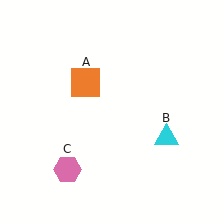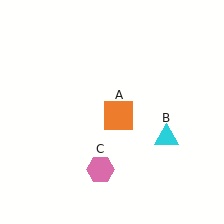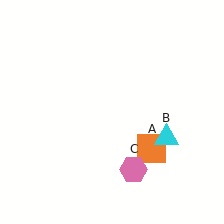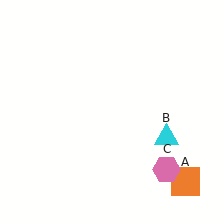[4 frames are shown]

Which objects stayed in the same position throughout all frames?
Cyan triangle (object B) remained stationary.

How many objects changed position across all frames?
2 objects changed position: orange square (object A), pink hexagon (object C).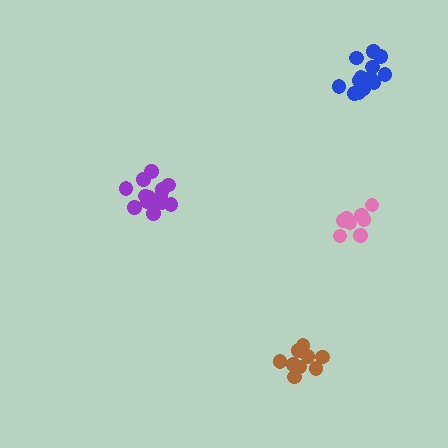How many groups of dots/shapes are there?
There are 4 groups.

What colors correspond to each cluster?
The clusters are colored: purple, blue, pink, brown.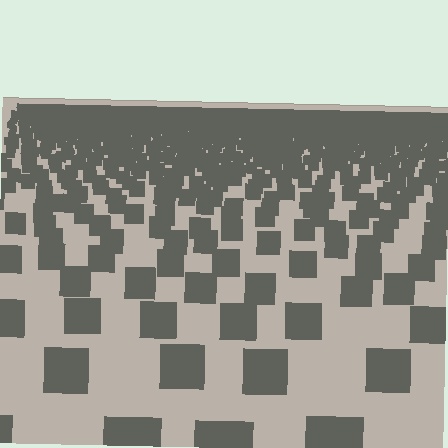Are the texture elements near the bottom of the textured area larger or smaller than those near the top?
Larger. Near the bottom, elements are closer to the viewer and appear at a bigger on-screen size.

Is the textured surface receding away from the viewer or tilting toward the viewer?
The surface is receding away from the viewer. Texture elements get smaller and denser toward the top.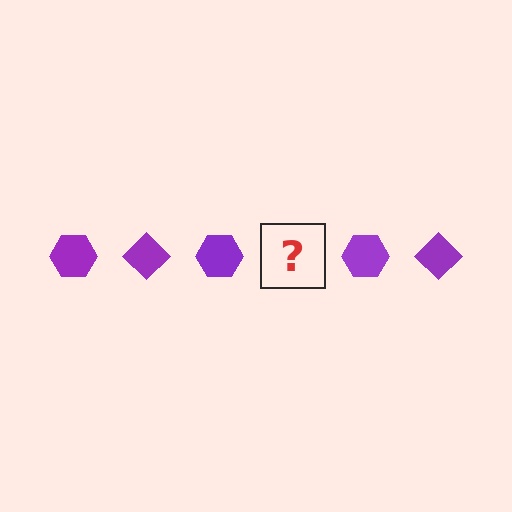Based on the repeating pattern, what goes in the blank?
The blank should be a purple diamond.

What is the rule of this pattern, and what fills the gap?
The rule is that the pattern cycles through hexagon, diamond shapes in purple. The gap should be filled with a purple diamond.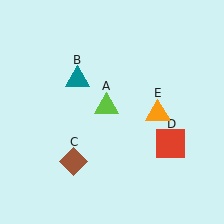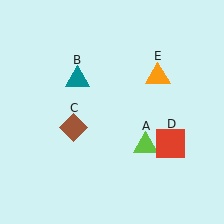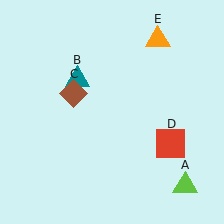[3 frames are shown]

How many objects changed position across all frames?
3 objects changed position: lime triangle (object A), brown diamond (object C), orange triangle (object E).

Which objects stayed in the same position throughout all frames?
Teal triangle (object B) and red square (object D) remained stationary.